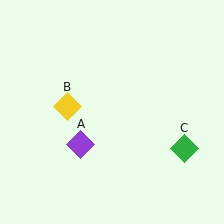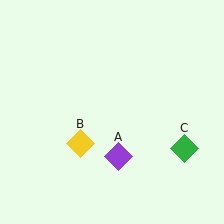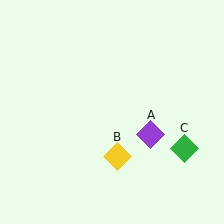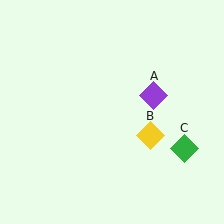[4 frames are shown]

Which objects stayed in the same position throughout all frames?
Green diamond (object C) remained stationary.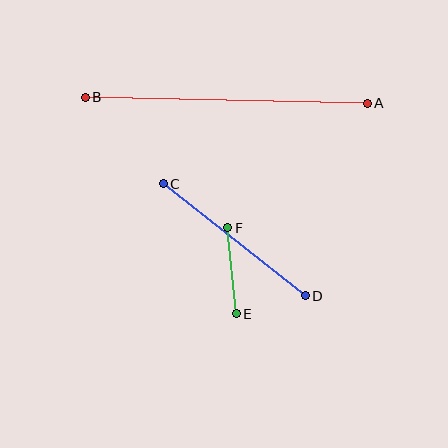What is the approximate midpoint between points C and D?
The midpoint is at approximately (234, 240) pixels.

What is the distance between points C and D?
The distance is approximately 181 pixels.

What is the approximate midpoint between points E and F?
The midpoint is at approximately (232, 271) pixels.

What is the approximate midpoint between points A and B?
The midpoint is at approximately (226, 100) pixels.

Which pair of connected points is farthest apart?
Points A and B are farthest apart.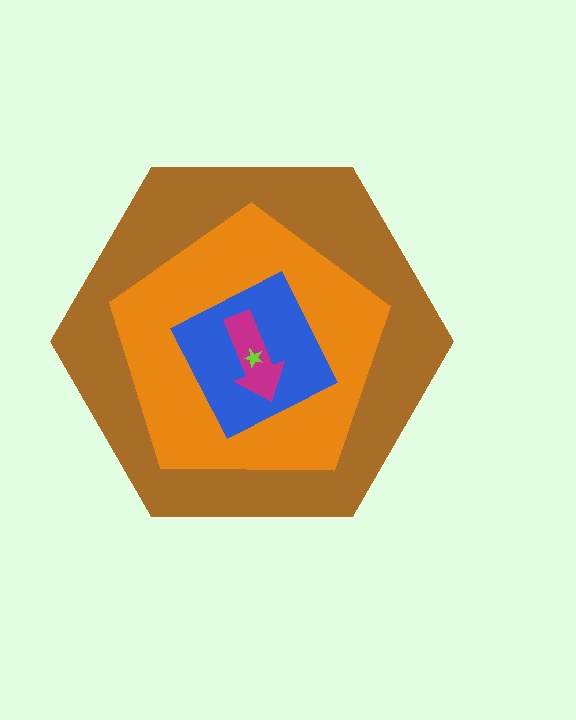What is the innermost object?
The lime star.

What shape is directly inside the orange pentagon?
The blue diamond.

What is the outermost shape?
The brown hexagon.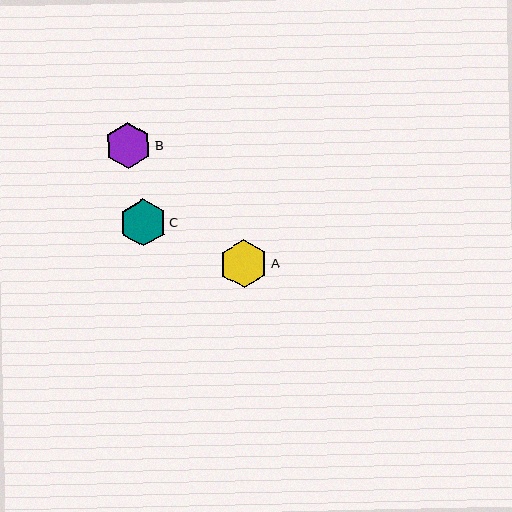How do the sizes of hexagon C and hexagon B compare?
Hexagon C and hexagon B are approximately the same size.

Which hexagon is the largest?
Hexagon A is the largest with a size of approximately 48 pixels.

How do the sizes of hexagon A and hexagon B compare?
Hexagon A and hexagon B are approximately the same size.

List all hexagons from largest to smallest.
From largest to smallest: A, C, B.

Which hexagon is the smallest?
Hexagon B is the smallest with a size of approximately 46 pixels.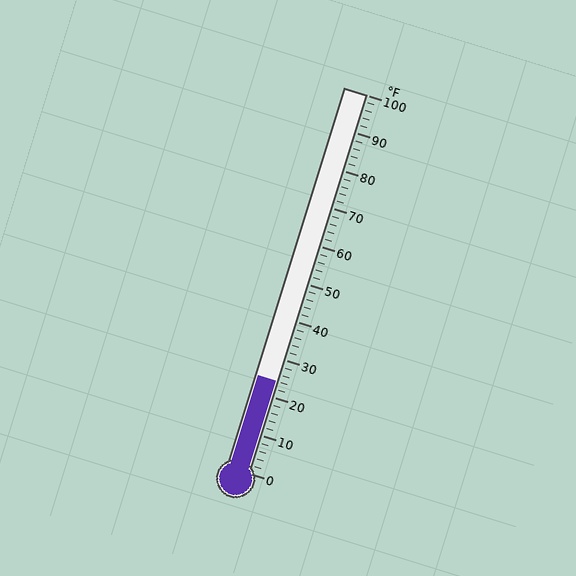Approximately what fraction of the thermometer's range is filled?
The thermometer is filled to approximately 25% of its range.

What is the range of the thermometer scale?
The thermometer scale ranges from 0°F to 100°F.